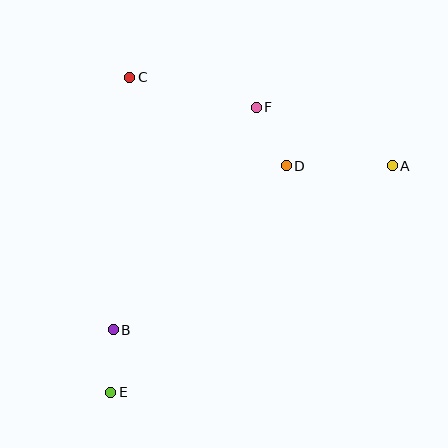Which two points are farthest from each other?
Points A and E are farthest from each other.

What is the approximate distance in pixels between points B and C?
The distance between B and C is approximately 253 pixels.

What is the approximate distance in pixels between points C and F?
The distance between C and F is approximately 130 pixels.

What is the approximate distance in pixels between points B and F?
The distance between B and F is approximately 265 pixels.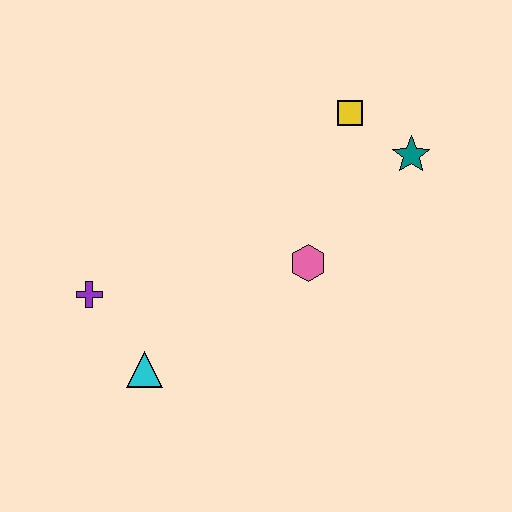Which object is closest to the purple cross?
The cyan triangle is closest to the purple cross.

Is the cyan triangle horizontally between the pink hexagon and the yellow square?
No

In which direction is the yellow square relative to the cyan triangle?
The yellow square is above the cyan triangle.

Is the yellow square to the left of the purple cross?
No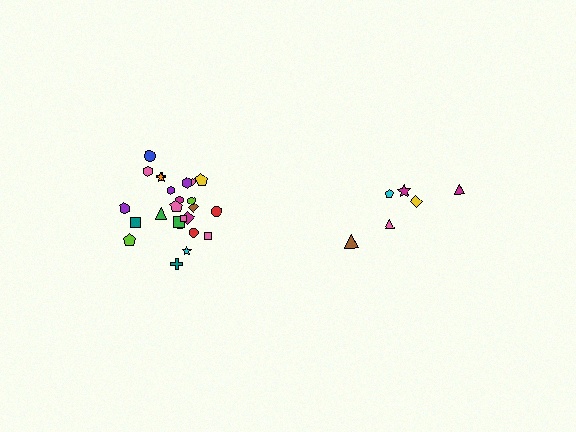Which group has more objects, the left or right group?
The left group.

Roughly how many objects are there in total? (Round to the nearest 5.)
Roughly 30 objects in total.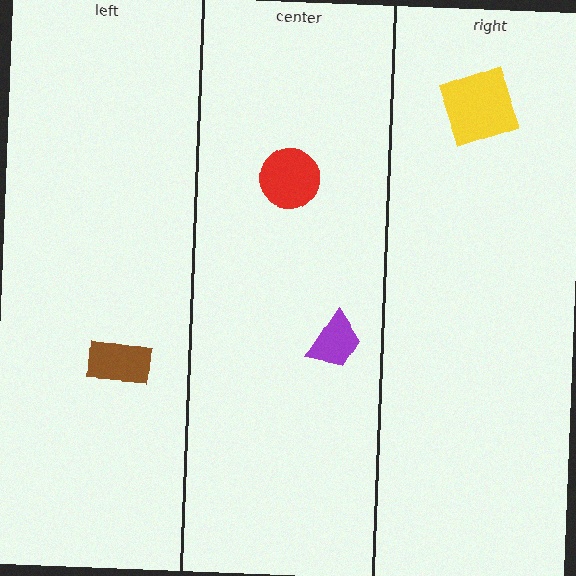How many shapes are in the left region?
1.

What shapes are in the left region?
The brown rectangle.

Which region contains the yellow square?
The right region.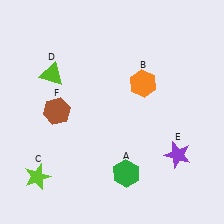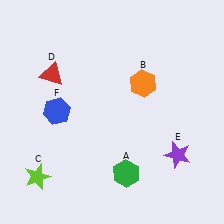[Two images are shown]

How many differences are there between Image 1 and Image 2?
There are 2 differences between the two images.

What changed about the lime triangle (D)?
In Image 1, D is lime. In Image 2, it changed to red.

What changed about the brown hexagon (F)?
In Image 1, F is brown. In Image 2, it changed to blue.